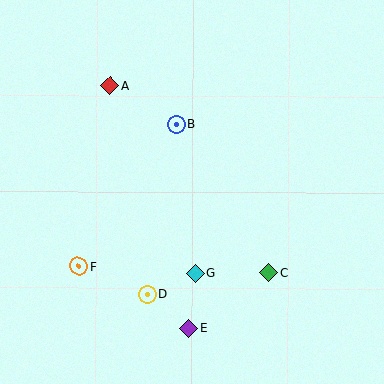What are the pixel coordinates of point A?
Point A is at (110, 85).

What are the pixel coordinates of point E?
Point E is at (189, 328).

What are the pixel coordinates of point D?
Point D is at (147, 294).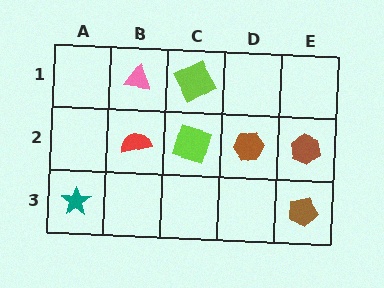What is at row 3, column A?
A teal star.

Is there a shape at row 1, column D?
No, that cell is empty.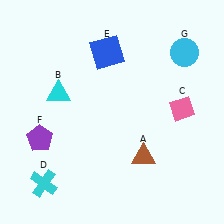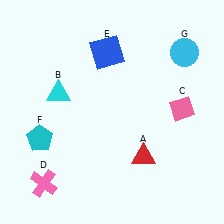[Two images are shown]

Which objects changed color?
A changed from brown to red. D changed from cyan to pink. F changed from purple to cyan.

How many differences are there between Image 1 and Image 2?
There are 3 differences between the two images.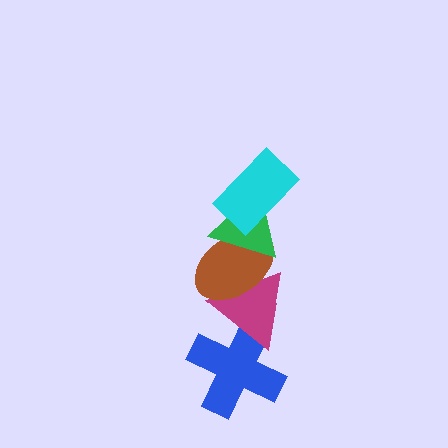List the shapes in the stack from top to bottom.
From top to bottom: the cyan rectangle, the green triangle, the brown ellipse, the magenta triangle, the blue cross.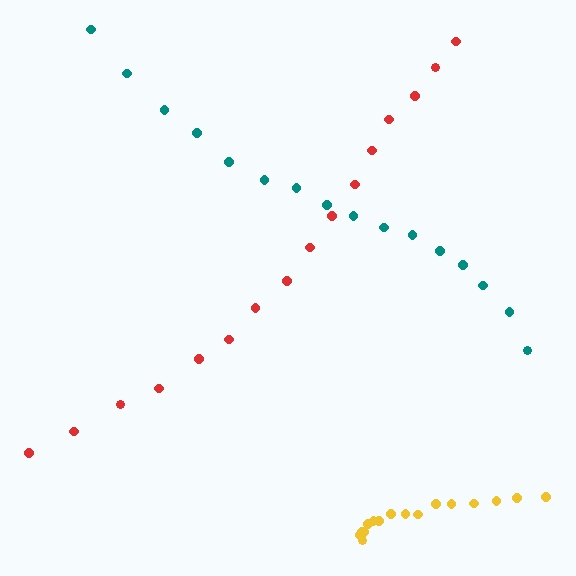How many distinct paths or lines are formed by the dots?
There are 3 distinct paths.